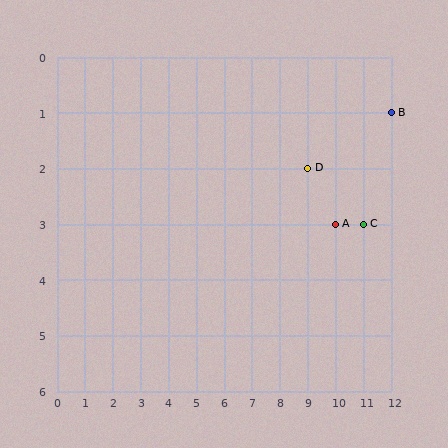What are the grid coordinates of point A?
Point A is at grid coordinates (10, 3).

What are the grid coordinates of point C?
Point C is at grid coordinates (11, 3).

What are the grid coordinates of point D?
Point D is at grid coordinates (9, 2).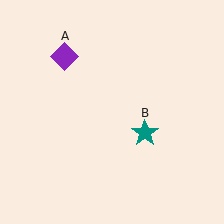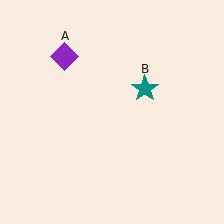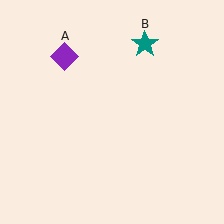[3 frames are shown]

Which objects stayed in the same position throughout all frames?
Purple diamond (object A) remained stationary.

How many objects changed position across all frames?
1 object changed position: teal star (object B).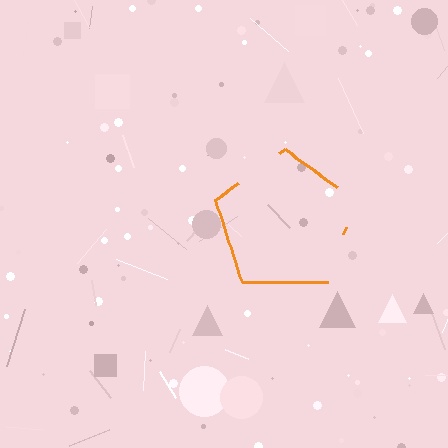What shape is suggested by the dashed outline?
The dashed outline suggests a pentagon.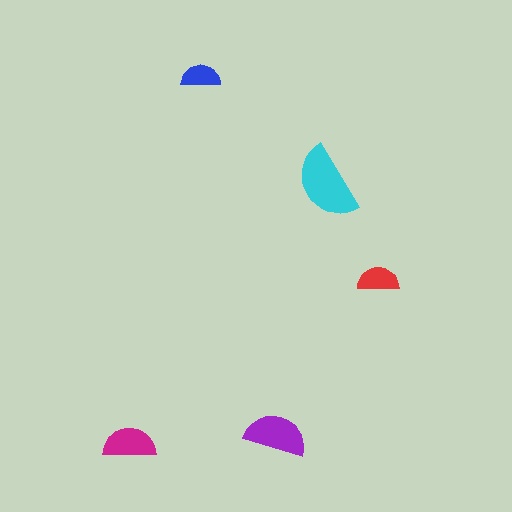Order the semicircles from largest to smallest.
the cyan one, the purple one, the magenta one, the red one, the blue one.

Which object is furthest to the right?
The red semicircle is rightmost.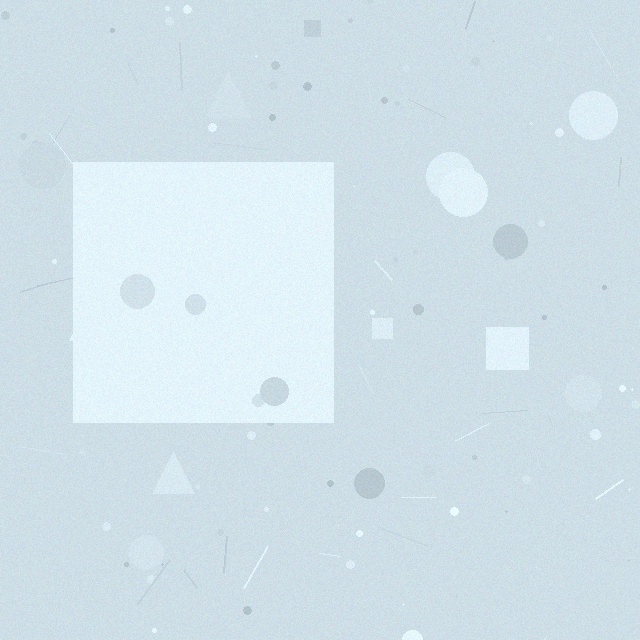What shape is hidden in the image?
A square is hidden in the image.